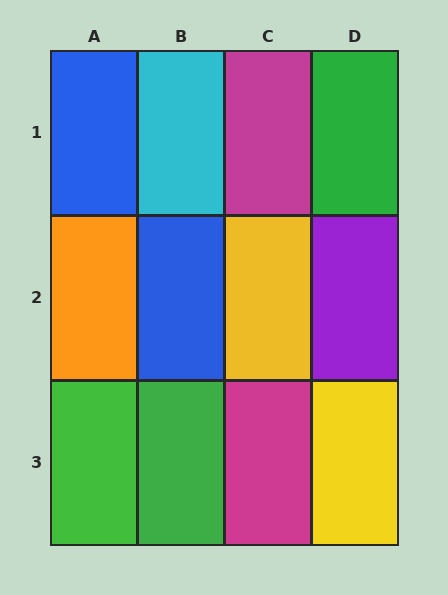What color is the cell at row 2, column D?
Purple.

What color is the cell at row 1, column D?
Green.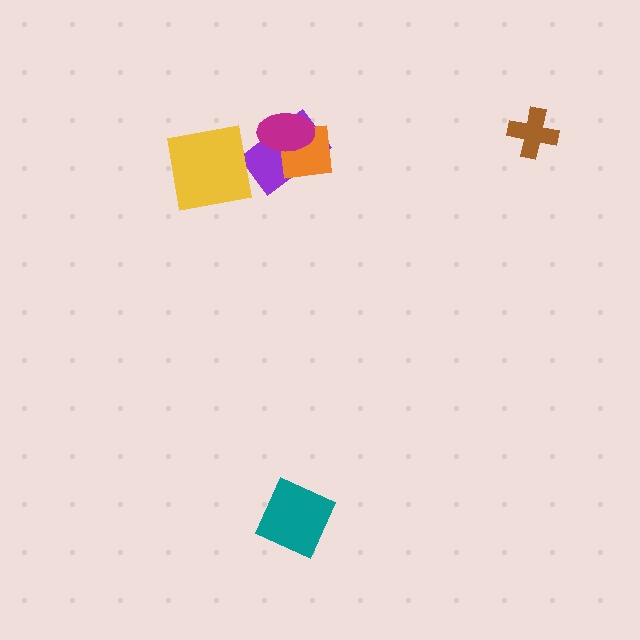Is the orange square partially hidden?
Yes, it is partially covered by another shape.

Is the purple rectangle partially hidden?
Yes, it is partially covered by another shape.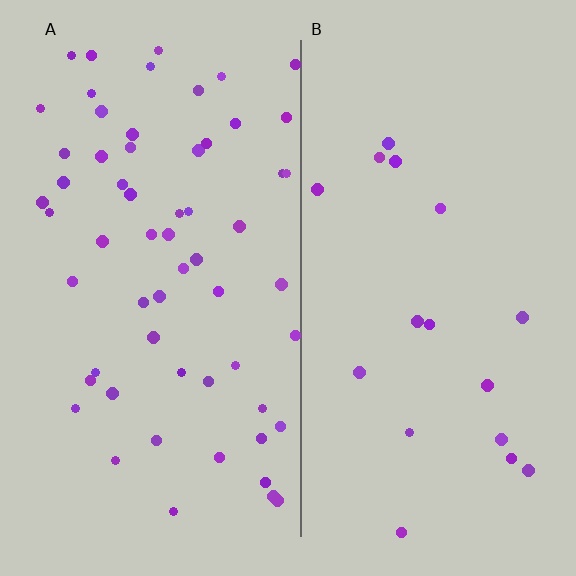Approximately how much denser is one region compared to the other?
Approximately 3.4× — region A over region B.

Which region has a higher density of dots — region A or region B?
A (the left).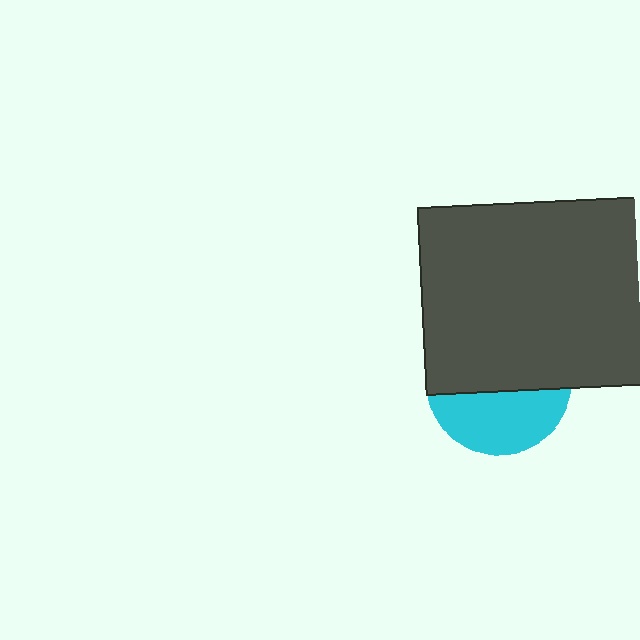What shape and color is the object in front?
The object in front is a dark gray rectangle.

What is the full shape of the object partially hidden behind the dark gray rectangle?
The partially hidden object is a cyan circle.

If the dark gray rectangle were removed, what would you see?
You would see the complete cyan circle.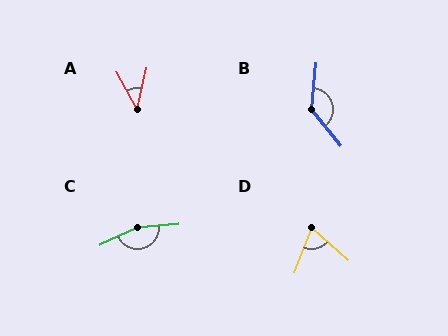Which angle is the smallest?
A, at approximately 42 degrees.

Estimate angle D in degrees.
Approximately 69 degrees.